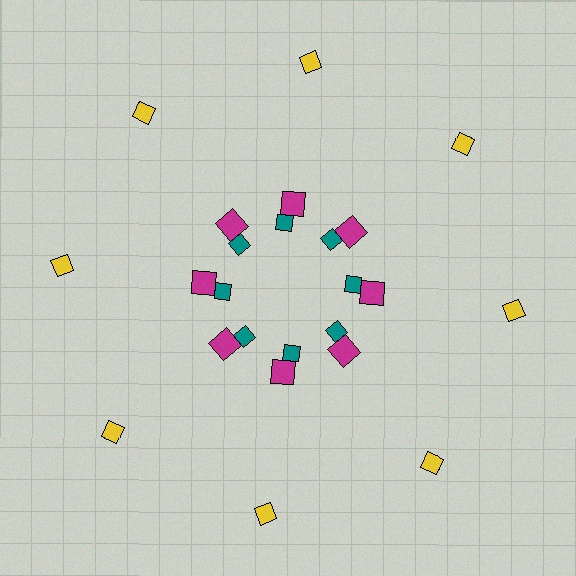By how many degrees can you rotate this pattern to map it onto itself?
The pattern maps onto itself every 45 degrees of rotation.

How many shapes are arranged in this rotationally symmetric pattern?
There are 24 shapes, arranged in 8 groups of 3.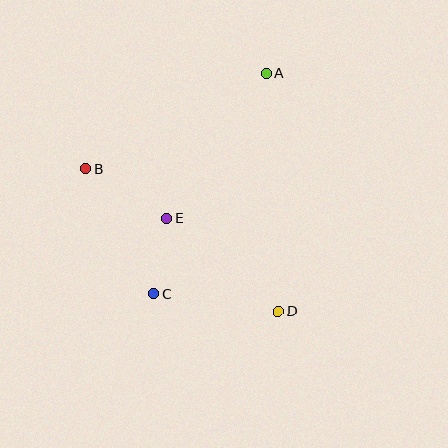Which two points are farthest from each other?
Points A and C are farthest from each other.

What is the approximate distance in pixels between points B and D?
The distance between B and D is approximately 239 pixels.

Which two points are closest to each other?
Points C and E are closest to each other.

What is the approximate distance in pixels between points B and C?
The distance between B and C is approximately 141 pixels.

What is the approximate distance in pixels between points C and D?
The distance between C and D is approximately 127 pixels.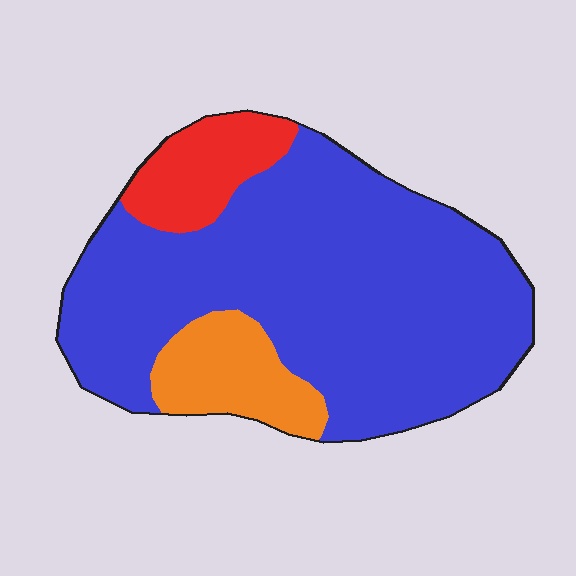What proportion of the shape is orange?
Orange covers around 15% of the shape.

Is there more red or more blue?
Blue.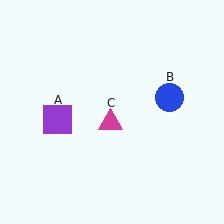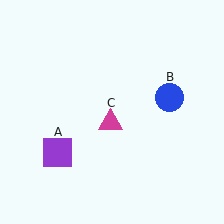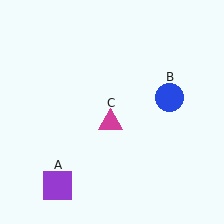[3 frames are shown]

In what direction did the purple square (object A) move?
The purple square (object A) moved down.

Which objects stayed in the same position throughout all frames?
Blue circle (object B) and magenta triangle (object C) remained stationary.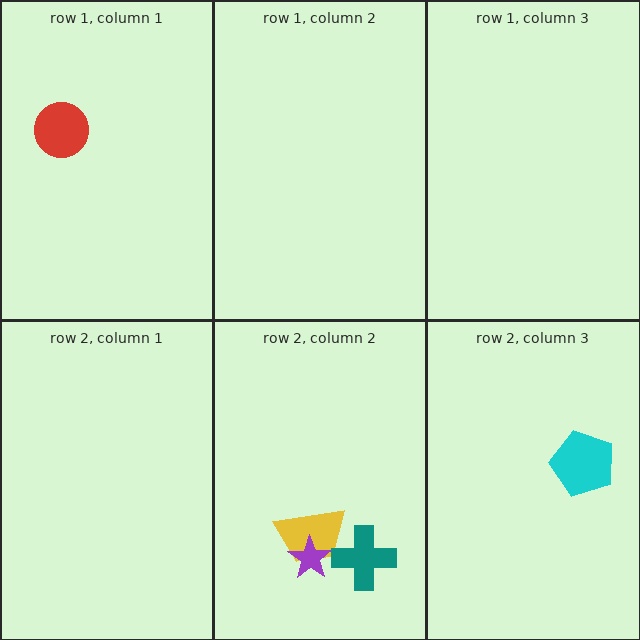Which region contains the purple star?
The row 2, column 2 region.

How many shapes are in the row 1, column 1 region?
1.